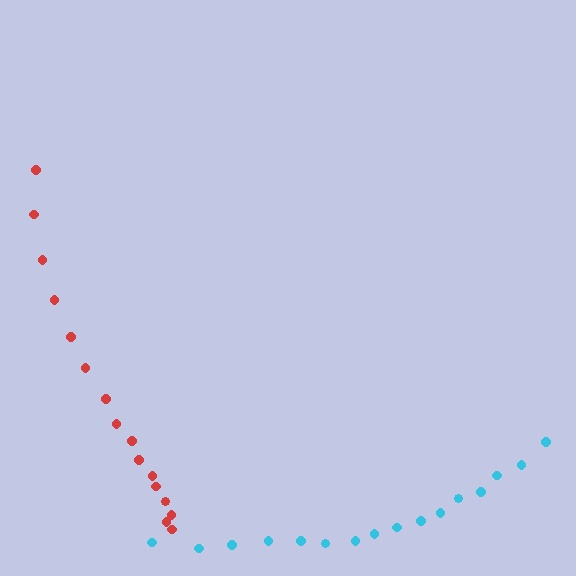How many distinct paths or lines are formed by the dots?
There are 2 distinct paths.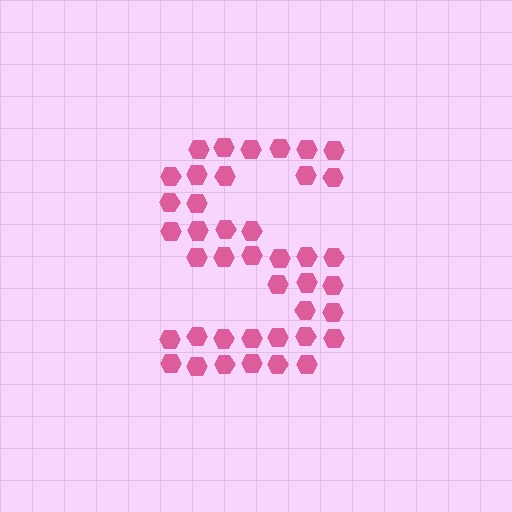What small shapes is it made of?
It is made of small hexagons.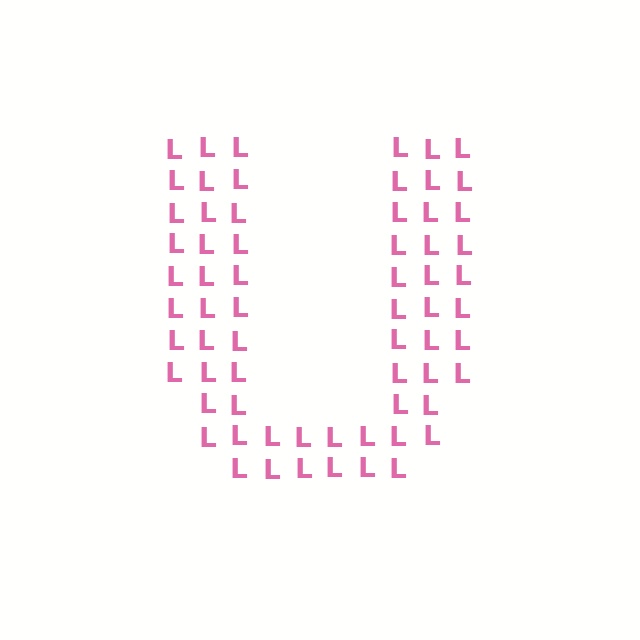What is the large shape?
The large shape is the letter U.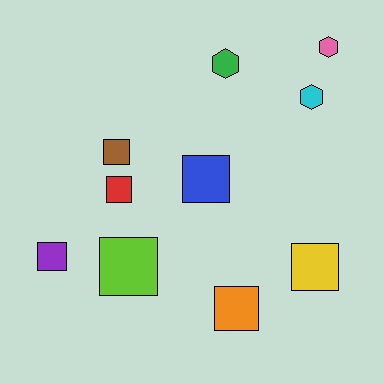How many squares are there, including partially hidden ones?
There are 7 squares.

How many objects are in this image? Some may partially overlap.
There are 10 objects.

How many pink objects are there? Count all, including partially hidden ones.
There is 1 pink object.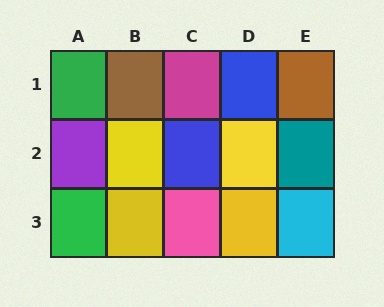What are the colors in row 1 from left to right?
Green, brown, magenta, blue, brown.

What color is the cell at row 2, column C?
Blue.